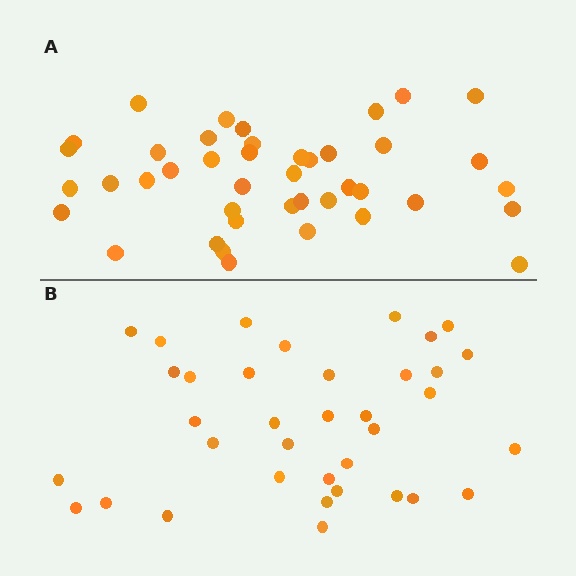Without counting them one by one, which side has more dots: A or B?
Region A (the top region) has more dots.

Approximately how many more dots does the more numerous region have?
Region A has about 6 more dots than region B.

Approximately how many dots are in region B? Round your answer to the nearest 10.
About 40 dots. (The exact count is 36, which rounds to 40.)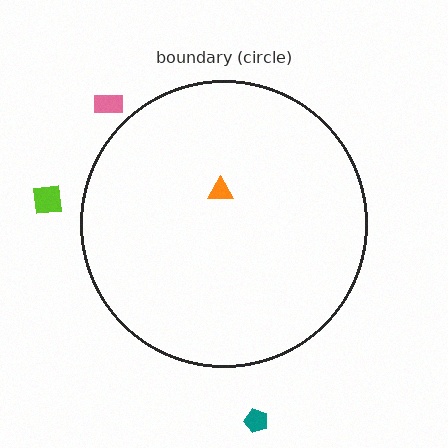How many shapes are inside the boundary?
1 inside, 3 outside.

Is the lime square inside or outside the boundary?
Outside.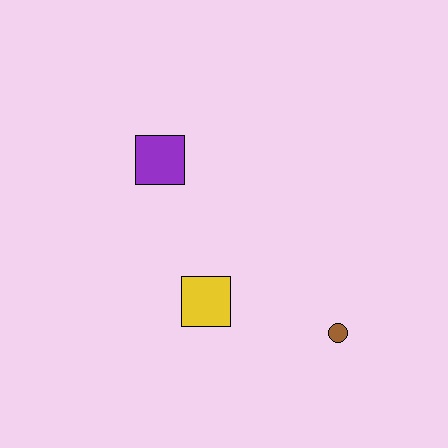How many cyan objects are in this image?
There are no cyan objects.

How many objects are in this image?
There are 3 objects.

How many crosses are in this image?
There are no crosses.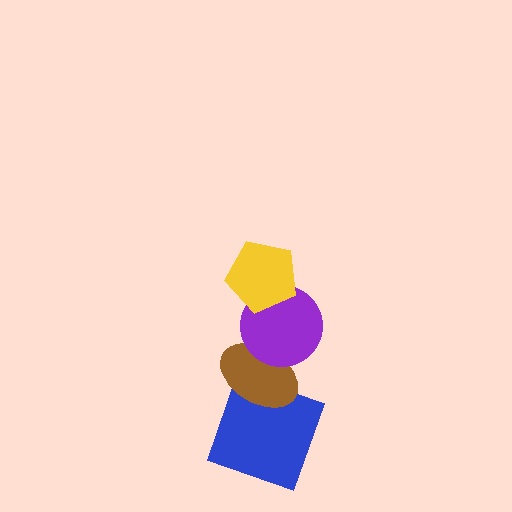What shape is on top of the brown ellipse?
The purple circle is on top of the brown ellipse.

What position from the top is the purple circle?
The purple circle is 2nd from the top.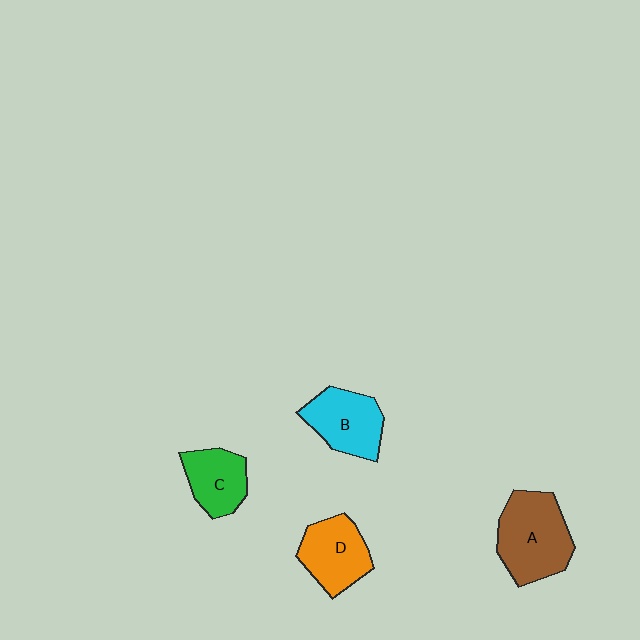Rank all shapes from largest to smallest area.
From largest to smallest: A (brown), B (cyan), D (orange), C (green).